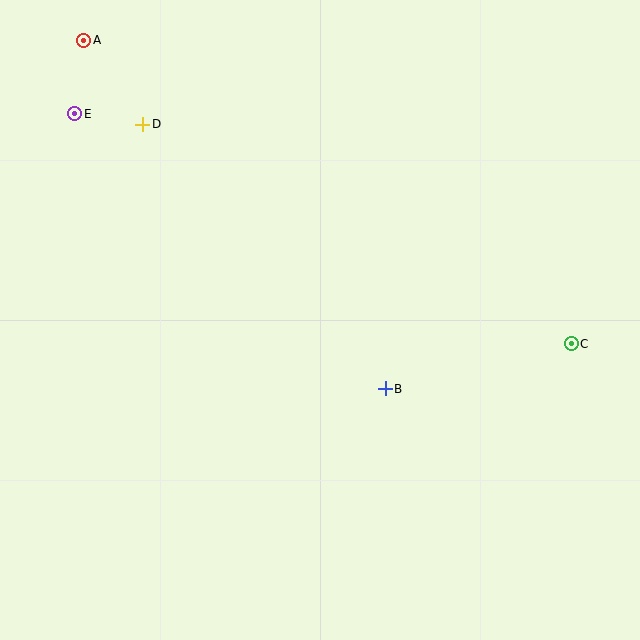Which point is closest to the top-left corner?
Point A is closest to the top-left corner.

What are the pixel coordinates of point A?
Point A is at (84, 40).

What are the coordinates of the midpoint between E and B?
The midpoint between E and B is at (230, 251).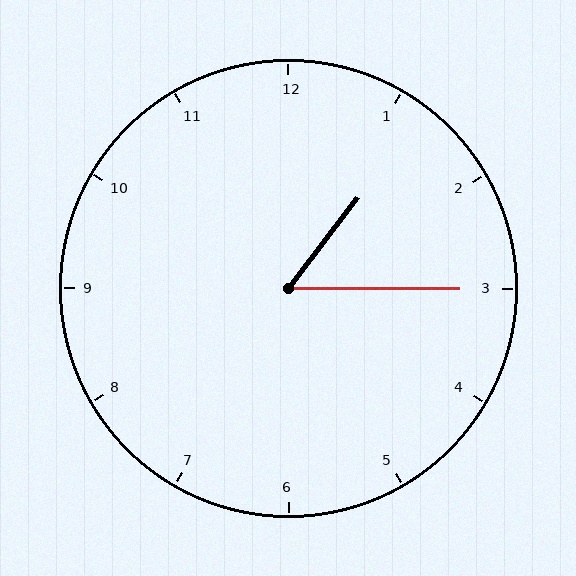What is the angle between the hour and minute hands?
Approximately 52 degrees.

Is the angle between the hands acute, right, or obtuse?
It is acute.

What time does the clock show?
1:15.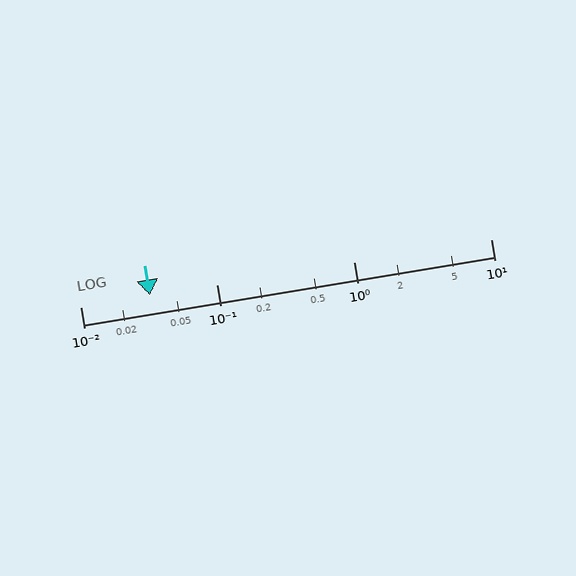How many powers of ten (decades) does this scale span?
The scale spans 3 decades, from 0.01 to 10.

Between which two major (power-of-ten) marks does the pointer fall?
The pointer is between 0.01 and 0.1.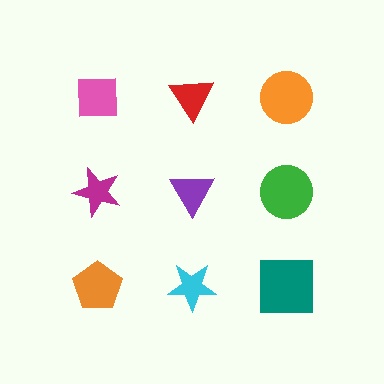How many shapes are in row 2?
3 shapes.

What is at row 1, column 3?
An orange circle.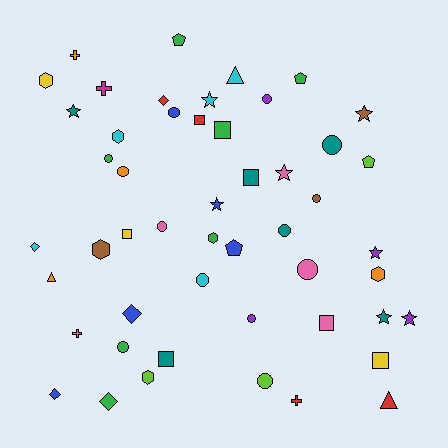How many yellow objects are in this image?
There are 3 yellow objects.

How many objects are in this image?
There are 50 objects.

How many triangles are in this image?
There are 3 triangles.